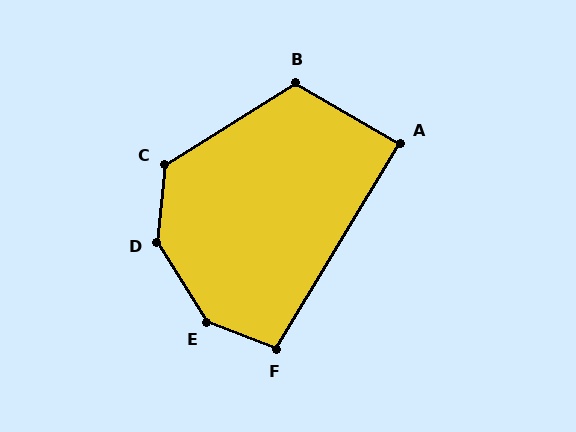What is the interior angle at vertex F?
Approximately 100 degrees (obtuse).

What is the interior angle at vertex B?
Approximately 118 degrees (obtuse).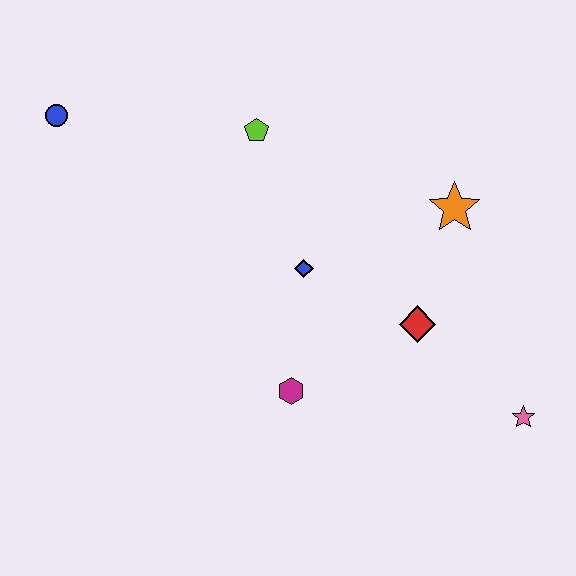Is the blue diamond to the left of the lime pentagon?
No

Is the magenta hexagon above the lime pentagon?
No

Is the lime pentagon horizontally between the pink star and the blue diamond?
No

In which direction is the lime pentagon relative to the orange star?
The lime pentagon is to the left of the orange star.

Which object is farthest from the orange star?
The blue circle is farthest from the orange star.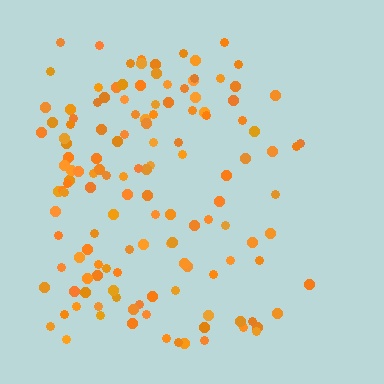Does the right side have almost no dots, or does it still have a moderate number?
Still a moderate number, just noticeably fewer than the left.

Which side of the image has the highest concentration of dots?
The left.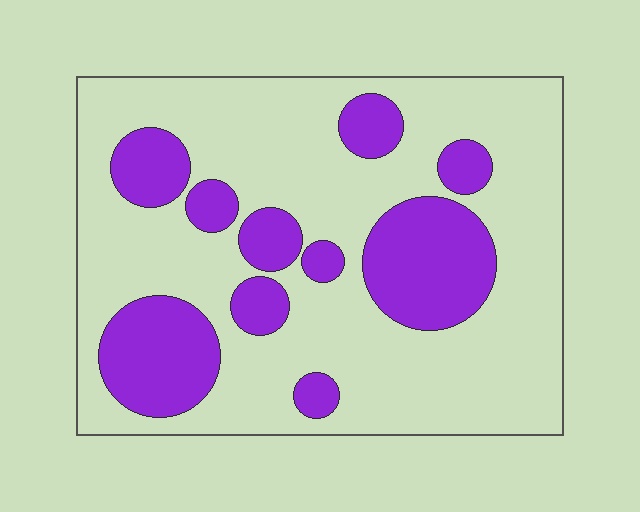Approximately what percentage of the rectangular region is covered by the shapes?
Approximately 30%.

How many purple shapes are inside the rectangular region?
10.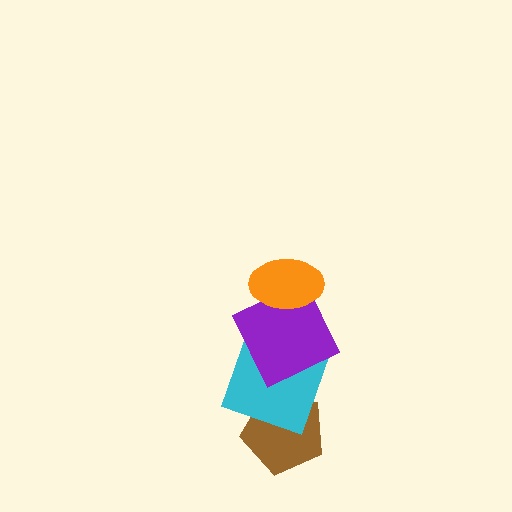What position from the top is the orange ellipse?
The orange ellipse is 1st from the top.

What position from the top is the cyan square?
The cyan square is 3rd from the top.